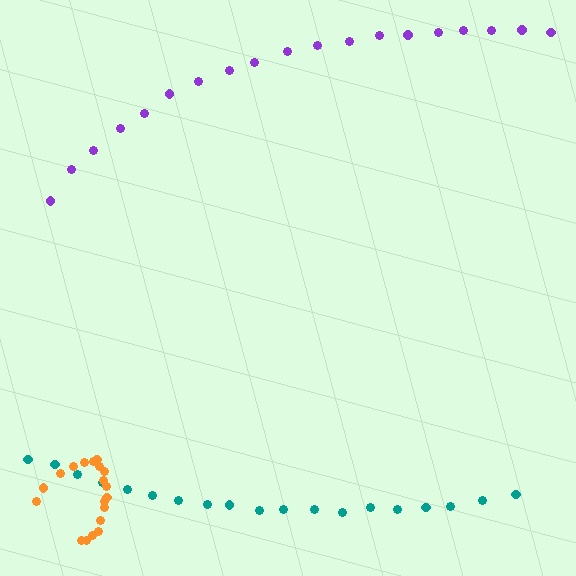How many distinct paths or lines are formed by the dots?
There are 3 distinct paths.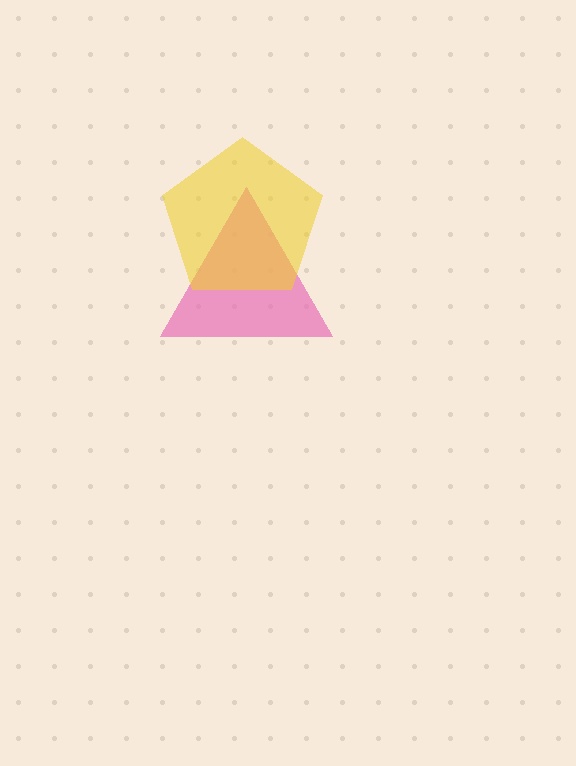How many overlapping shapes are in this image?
There are 2 overlapping shapes in the image.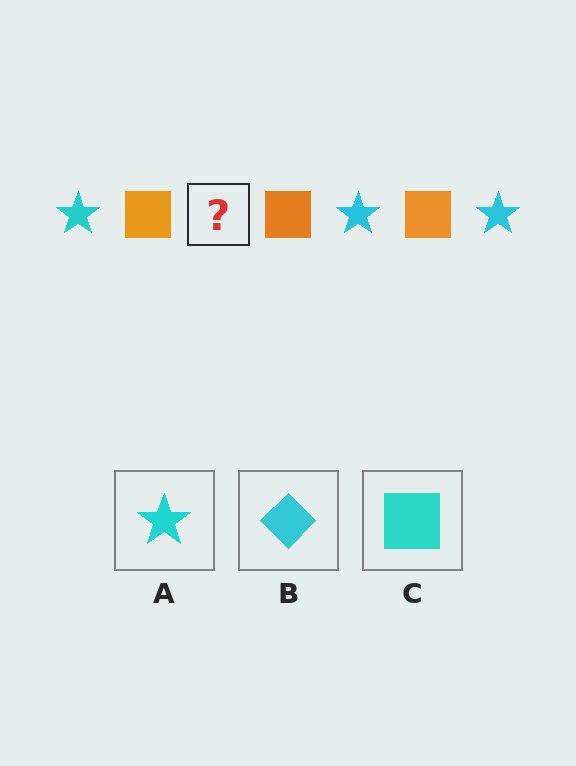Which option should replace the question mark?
Option A.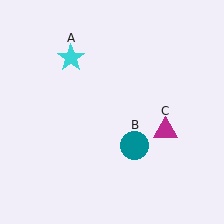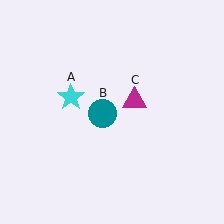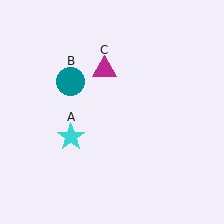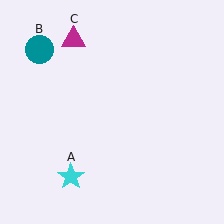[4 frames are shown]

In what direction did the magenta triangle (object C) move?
The magenta triangle (object C) moved up and to the left.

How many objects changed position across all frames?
3 objects changed position: cyan star (object A), teal circle (object B), magenta triangle (object C).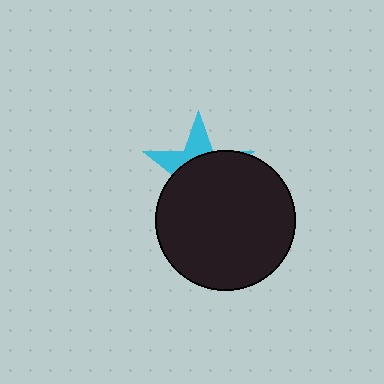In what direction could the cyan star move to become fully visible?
The cyan star could move up. That would shift it out from behind the black circle entirely.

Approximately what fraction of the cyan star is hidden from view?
Roughly 68% of the cyan star is hidden behind the black circle.